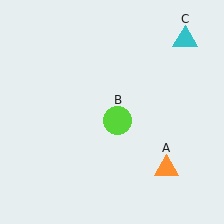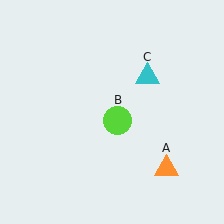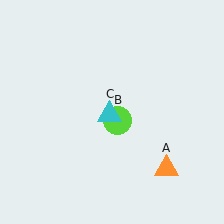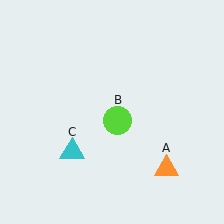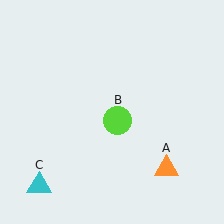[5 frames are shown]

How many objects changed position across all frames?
1 object changed position: cyan triangle (object C).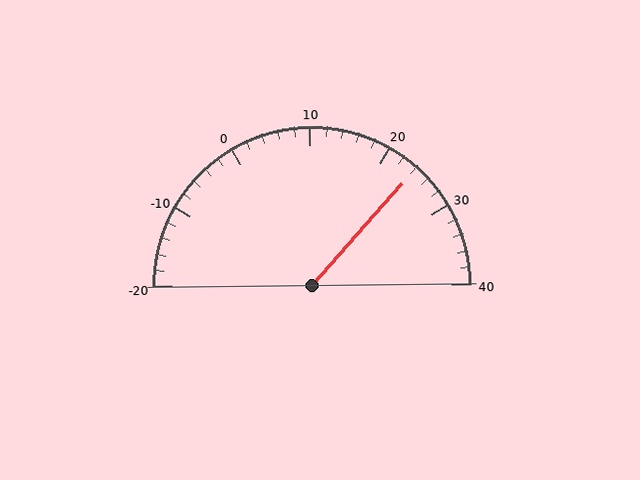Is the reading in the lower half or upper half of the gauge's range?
The reading is in the upper half of the range (-20 to 40).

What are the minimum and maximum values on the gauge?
The gauge ranges from -20 to 40.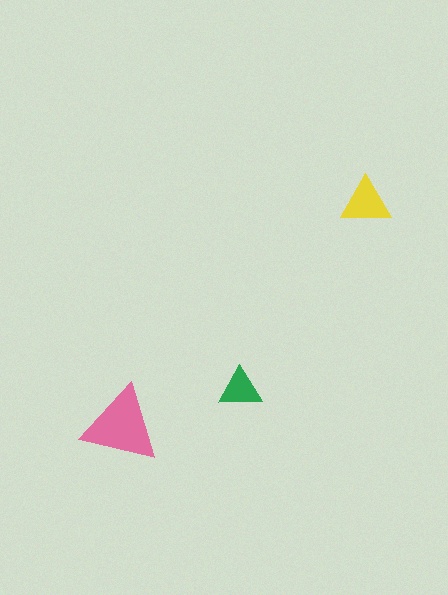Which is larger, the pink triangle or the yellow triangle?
The pink one.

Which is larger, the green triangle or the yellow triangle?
The yellow one.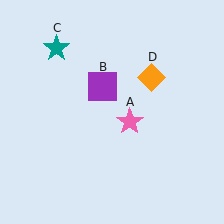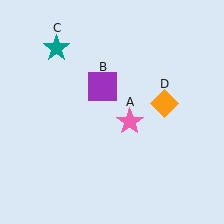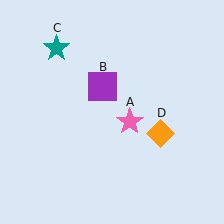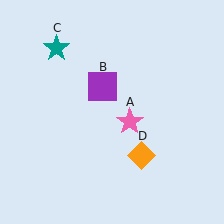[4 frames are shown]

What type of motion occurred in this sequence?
The orange diamond (object D) rotated clockwise around the center of the scene.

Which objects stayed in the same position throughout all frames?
Pink star (object A) and purple square (object B) and teal star (object C) remained stationary.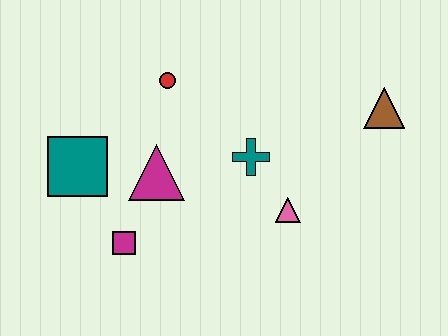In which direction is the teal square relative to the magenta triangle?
The teal square is to the left of the magenta triangle.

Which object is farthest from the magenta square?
The brown triangle is farthest from the magenta square.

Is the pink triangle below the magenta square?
No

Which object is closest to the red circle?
The magenta triangle is closest to the red circle.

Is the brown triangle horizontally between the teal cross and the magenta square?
No